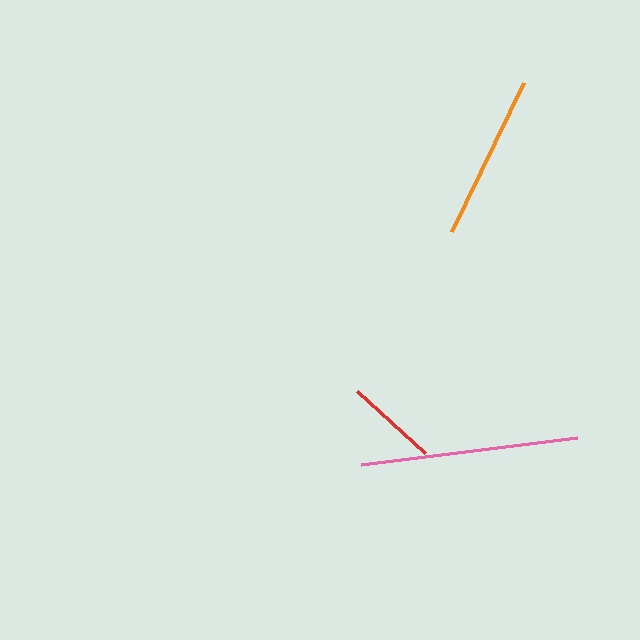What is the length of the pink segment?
The pink segment is approximately 217 pixels long.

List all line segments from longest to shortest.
From longest to shortest: pink, orange, red.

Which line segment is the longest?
The pink line is the longest at approximately 217 pixels.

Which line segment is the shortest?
The red line is the shortest at approximately 92 pixels.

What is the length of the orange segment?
The orange segment is approximately 165 pixels long.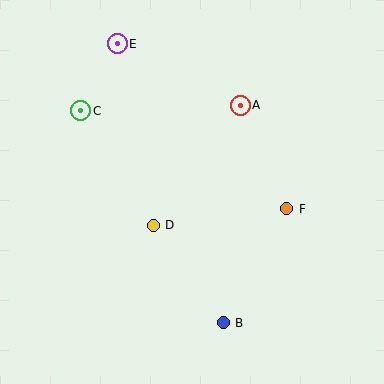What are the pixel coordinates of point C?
Point C is at (81, 111).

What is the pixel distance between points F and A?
The distance between F and A is 113 pixels.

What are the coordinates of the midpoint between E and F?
The midpoint between E and F is at (202, 126).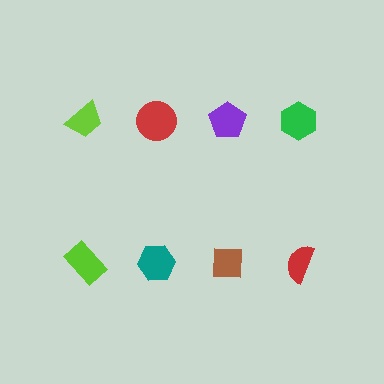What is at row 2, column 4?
A red semicircle.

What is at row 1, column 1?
A lime trapezoid.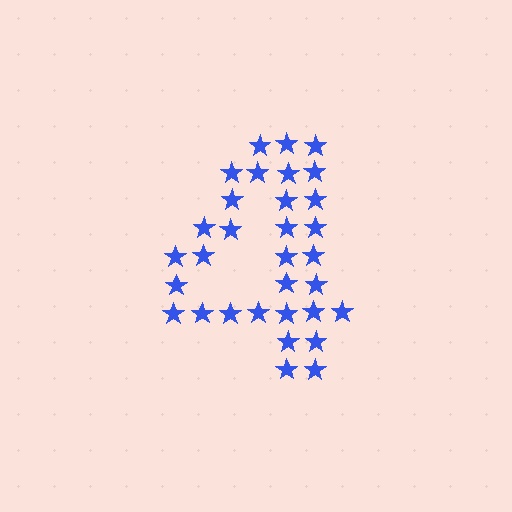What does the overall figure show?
The overall figure shows the digit 4.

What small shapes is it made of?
It is made of small stars.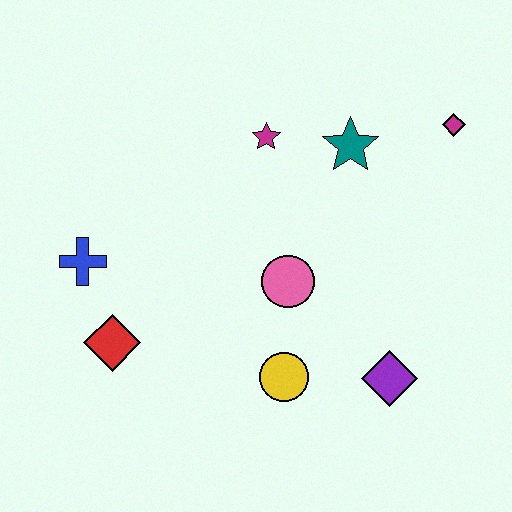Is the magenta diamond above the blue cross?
Yes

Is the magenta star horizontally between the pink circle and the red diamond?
Yes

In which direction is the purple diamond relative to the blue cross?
The purple diamond is to the right of the blue cross.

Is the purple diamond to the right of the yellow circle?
Yes